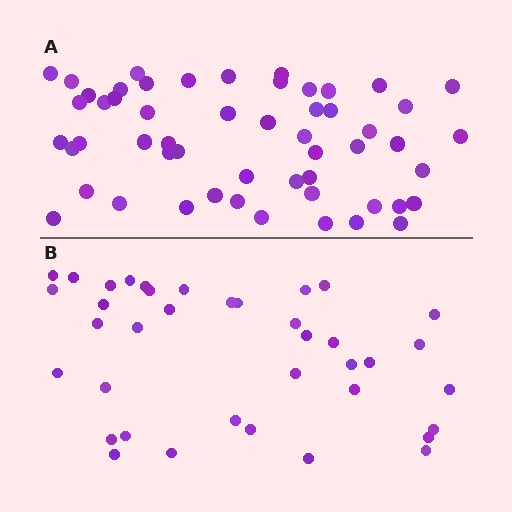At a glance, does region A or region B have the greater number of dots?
Region A (the top region) has more dots.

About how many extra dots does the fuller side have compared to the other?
Region A has approximately 15 more dots than region B.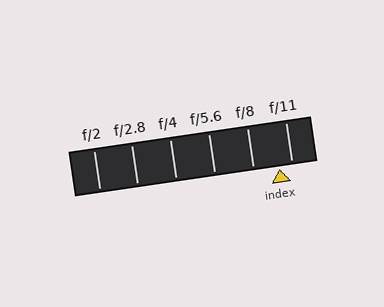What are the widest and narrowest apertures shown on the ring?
The widest aperture shown is f/2 and the narrowest is f/11.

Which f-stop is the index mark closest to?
The index mark is closest to f/11.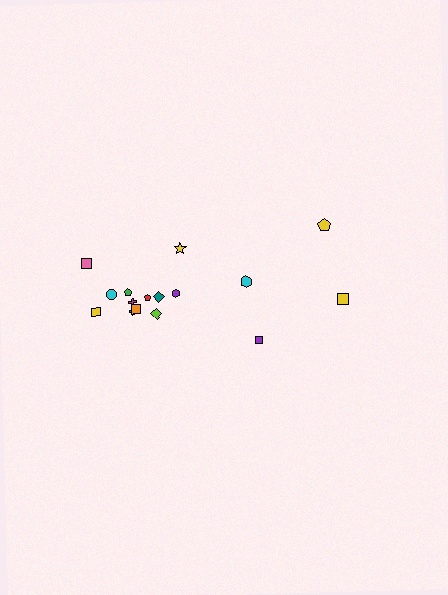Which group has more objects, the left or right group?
The left group.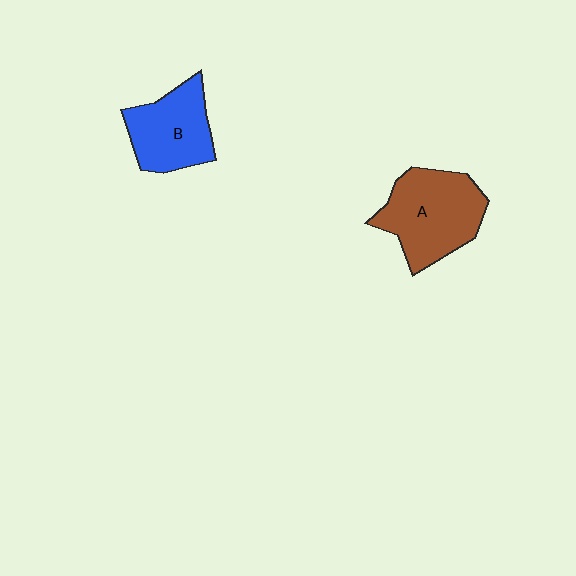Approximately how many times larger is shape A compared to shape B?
Approximately 1.3 times.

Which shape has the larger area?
Shape A (brown).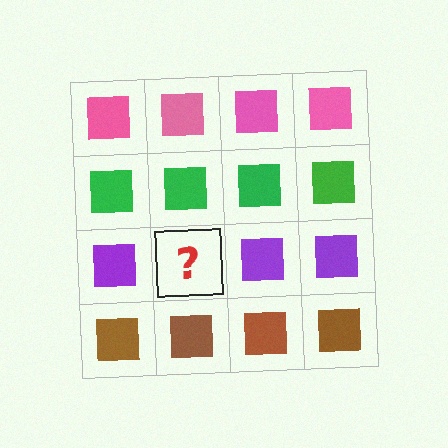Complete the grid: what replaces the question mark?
The question mark should be replaced with a purple square.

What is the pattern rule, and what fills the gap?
The rule is that each row has a consistent color. The gap should be filled with a purple square.